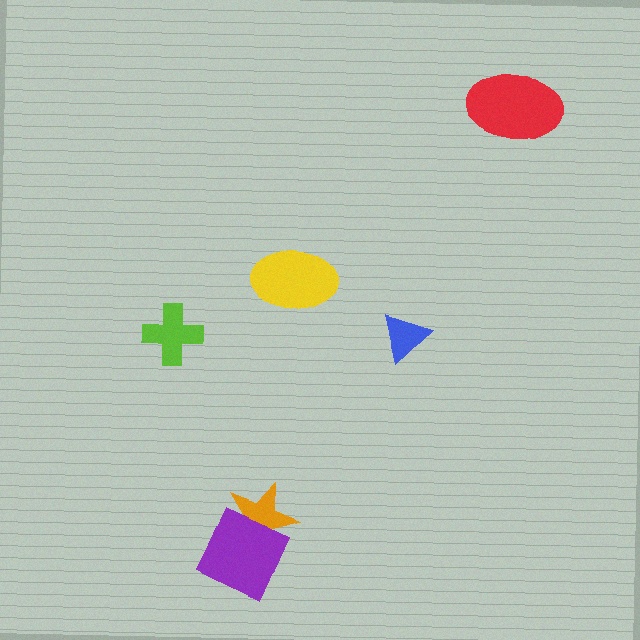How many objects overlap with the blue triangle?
0 objects overlap with the blue triangle.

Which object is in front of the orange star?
The purple square is in front of the orange star.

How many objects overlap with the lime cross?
0 objects overlap with the lime cross.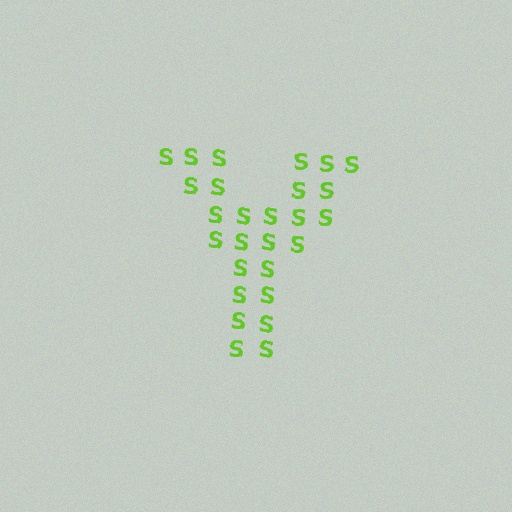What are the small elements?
The small elements are letter S's.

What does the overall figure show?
The overall figure shows the letter Y.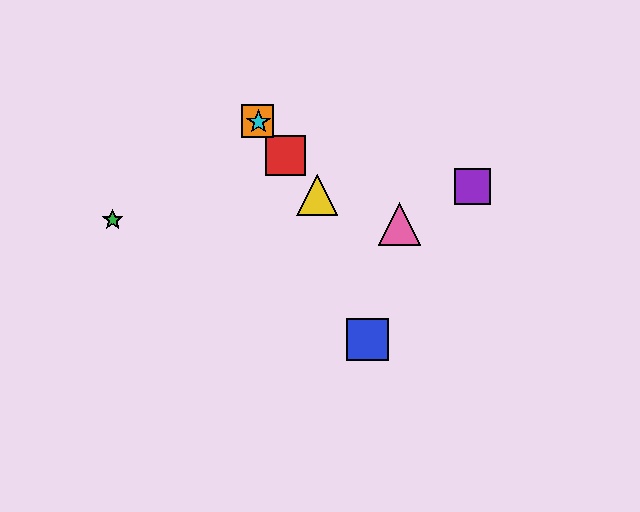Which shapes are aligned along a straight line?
The red square, the yellow triangle, the orange square, the cyan star are aligned along a straight line.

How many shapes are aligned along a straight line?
4 shapes (the red square, the yellow triangle, the orange square, the cyan star) are aligned along a straight line.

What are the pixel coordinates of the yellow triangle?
The yellow triangle is at (317, 195).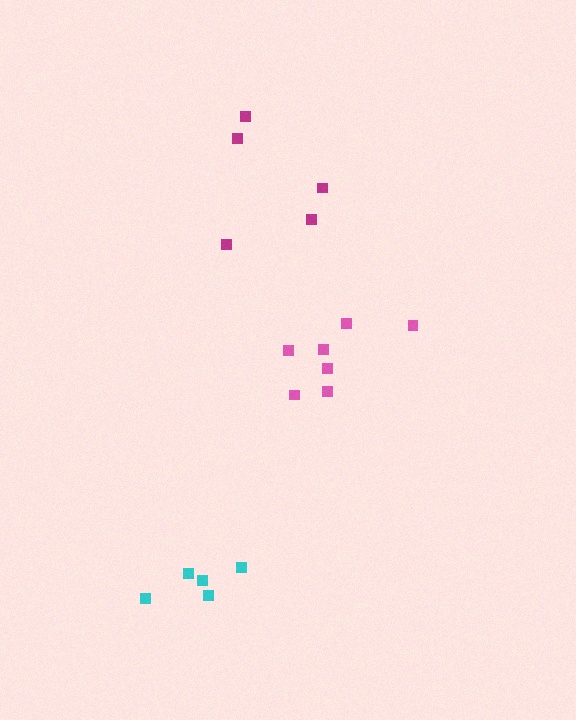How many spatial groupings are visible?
There are 3 spatial groupings.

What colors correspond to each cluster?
The clusters are colored: magenta, cyan, pink.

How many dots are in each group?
Group 1: 5 dots, Group 2: 5 dots, Group 3: 7 dots (17 total).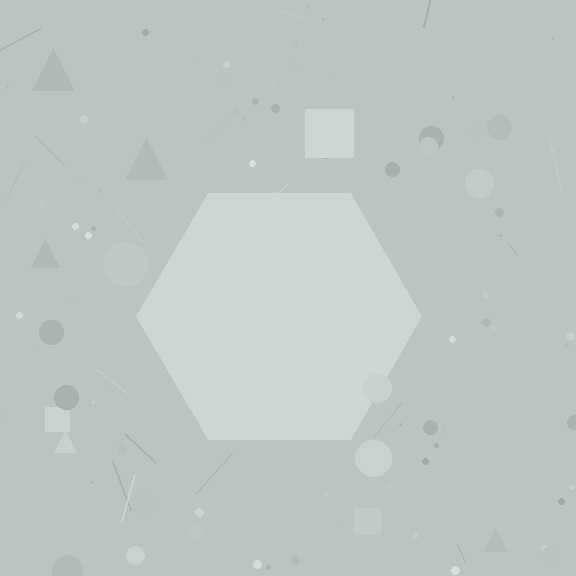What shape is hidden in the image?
A hexagon is hidden in the image.